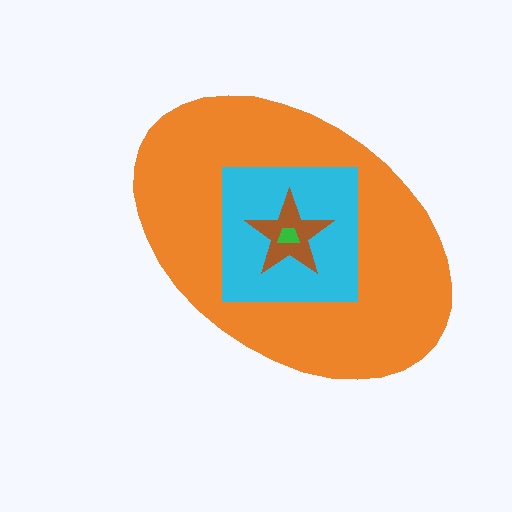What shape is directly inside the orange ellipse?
The cyan square.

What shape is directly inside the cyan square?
The brown star.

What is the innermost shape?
The green trapezoid.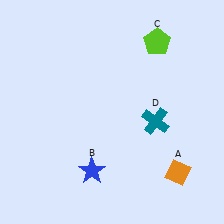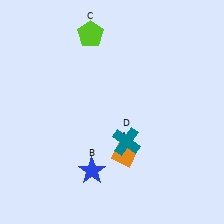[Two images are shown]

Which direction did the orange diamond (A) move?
The orange diamond (A) moved left.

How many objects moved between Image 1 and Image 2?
3 objects moved between the two images.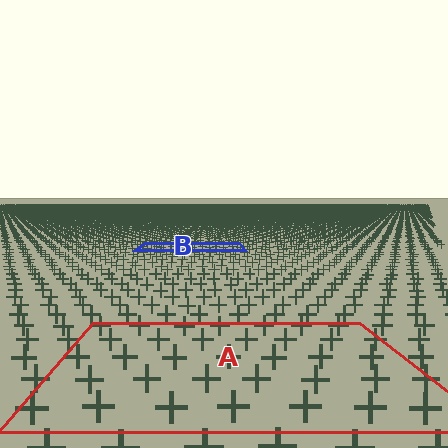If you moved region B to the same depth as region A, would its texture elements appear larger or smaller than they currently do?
They would appear larger. At a closer depth, the same texture elements are projected at a bigger on-screen size.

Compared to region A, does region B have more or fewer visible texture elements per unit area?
Region B has more texture elements per unit area — they are packed more densely because it is farther away.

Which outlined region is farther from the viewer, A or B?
Region B is farther from the viewer — the texture elements inside it appear smaller and more densely packed.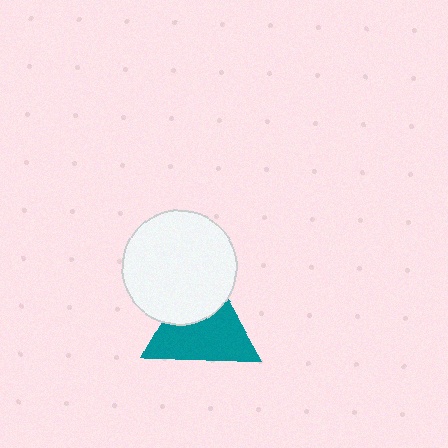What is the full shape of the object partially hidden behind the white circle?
The partially hidden object is a teal triangle.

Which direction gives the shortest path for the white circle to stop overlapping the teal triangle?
Moving up gives the shortest separation.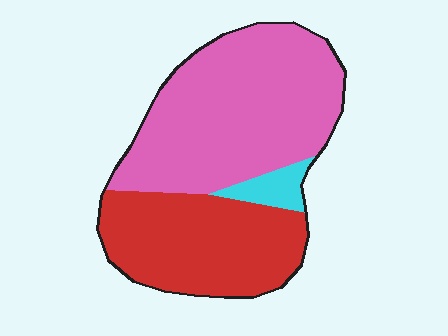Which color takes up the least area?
Cyan, at roughly 5%.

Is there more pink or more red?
Pink.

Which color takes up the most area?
Pink, at roughly 55%.